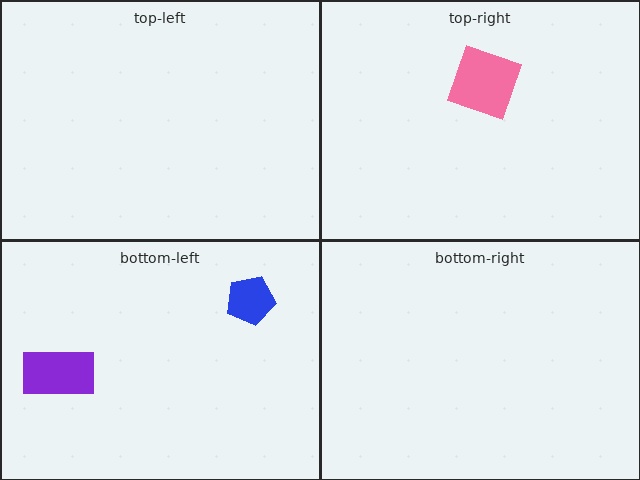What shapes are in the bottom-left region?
The blue pentagon, the purple rectangle.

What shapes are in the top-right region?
The pink square.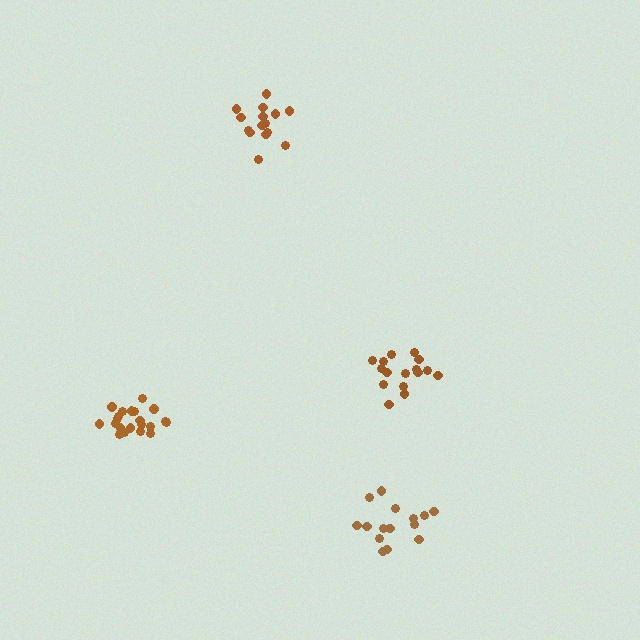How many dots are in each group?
Group 1: 21 dots, Group 2: 16 dots, Group 3: 15 dots, Group 4: 15 dots (67 total).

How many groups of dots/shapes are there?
There are 4 groups.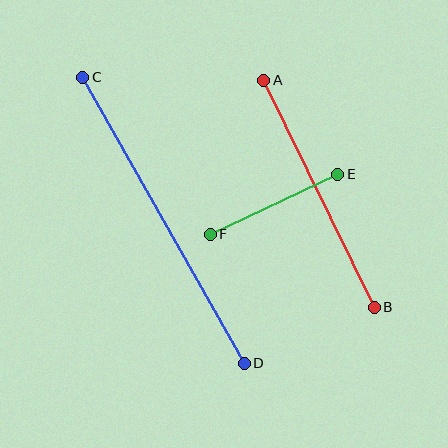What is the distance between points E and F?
The distance is approximately 141 pixels.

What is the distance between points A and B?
The distance is approximately 252 pixels.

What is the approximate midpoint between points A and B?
The midpoint is at approximately (319, 194) pixels.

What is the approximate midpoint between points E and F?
The midpoint is at approximately (274, 204) pixels.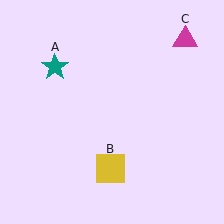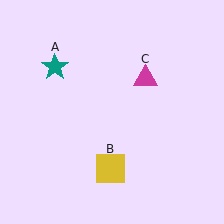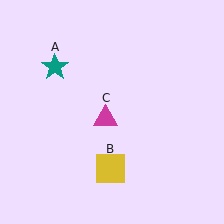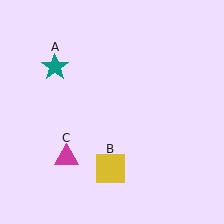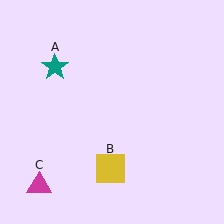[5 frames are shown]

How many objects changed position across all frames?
1 object changed position: magenta triangle (object C).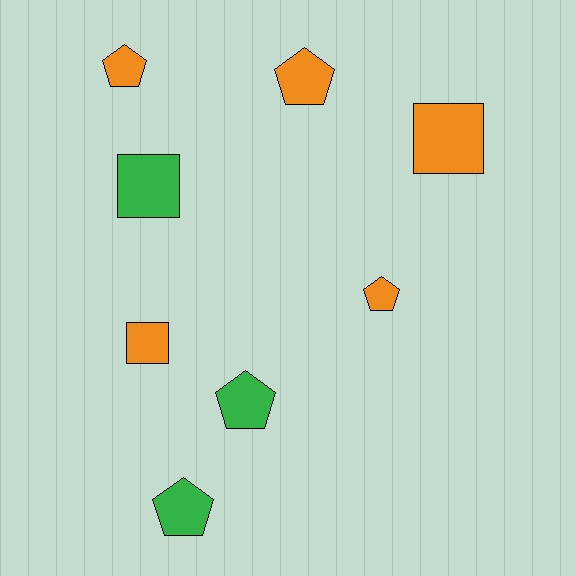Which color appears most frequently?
Orange, with 5 objects.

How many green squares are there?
There is 1 green square.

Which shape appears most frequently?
Pentagon, with 5 objects.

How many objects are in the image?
There are 8 objects.